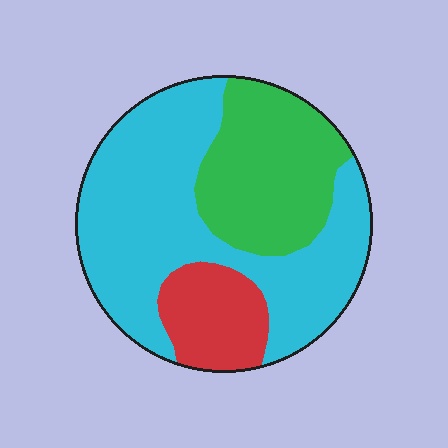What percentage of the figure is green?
Green takes up between a quarter and a half of the figure.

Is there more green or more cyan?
Cyan.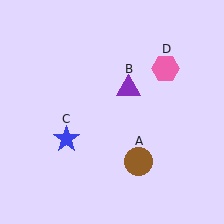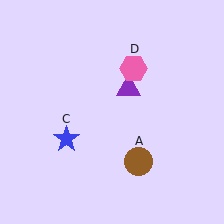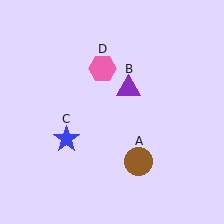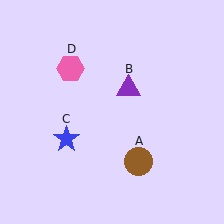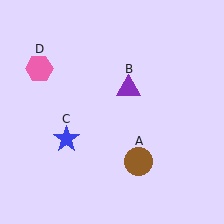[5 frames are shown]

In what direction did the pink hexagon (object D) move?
The pink hexagon (object D) moved left.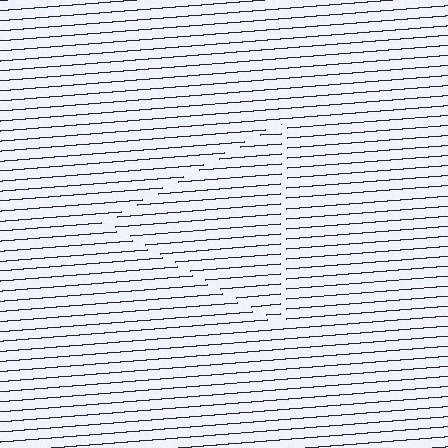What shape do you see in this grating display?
An illusory triangle. The interior of the shape contains the same grating, shifted by half a period — the contour is defined by the phase discontinuity where line-ends from the inner and outer gratings abut.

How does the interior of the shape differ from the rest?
The interior of the shape contains the same grating, shifted by half a period — the contour is defined by the phase discontinuity where line-ends from the inner and outer gratings abut.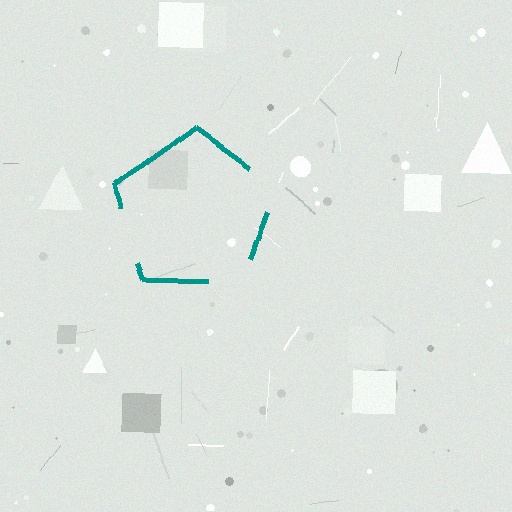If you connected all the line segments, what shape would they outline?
They would outline a pentagon.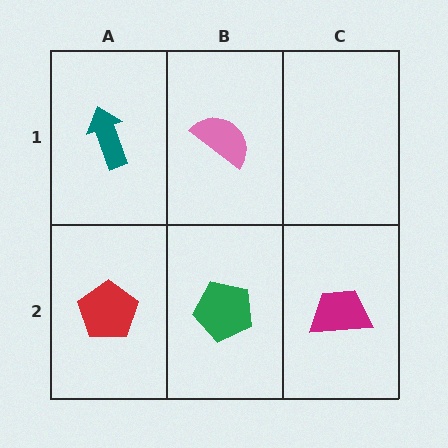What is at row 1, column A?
A teal arrow.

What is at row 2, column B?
A green pentagon.